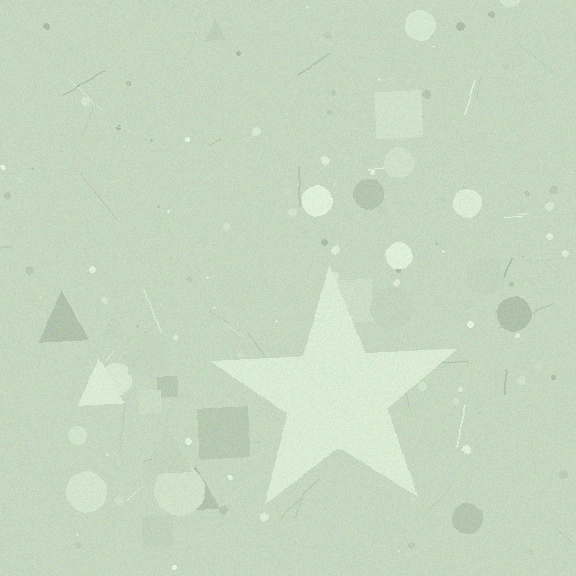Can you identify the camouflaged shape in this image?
The camouflaged shape is a star.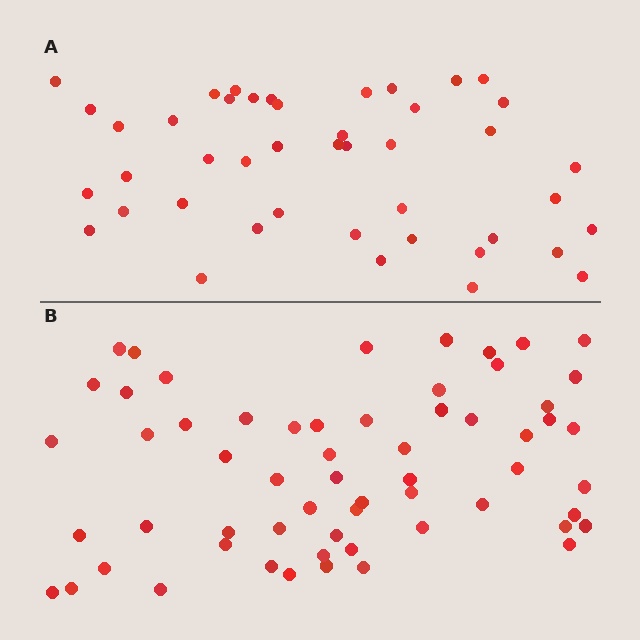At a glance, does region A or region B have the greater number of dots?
Region B (the bottom region) has more dots.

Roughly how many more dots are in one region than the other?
Region B has approximately 15 more dots than region A.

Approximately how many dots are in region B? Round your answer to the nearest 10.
About 60 dots.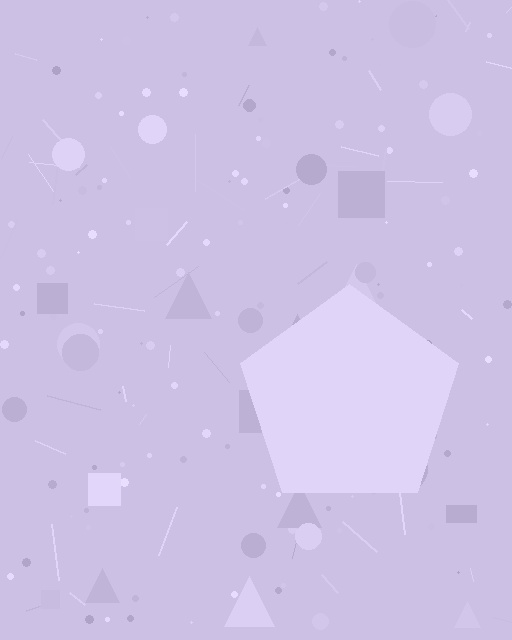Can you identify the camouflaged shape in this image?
The camouflaged shape is a pentagon.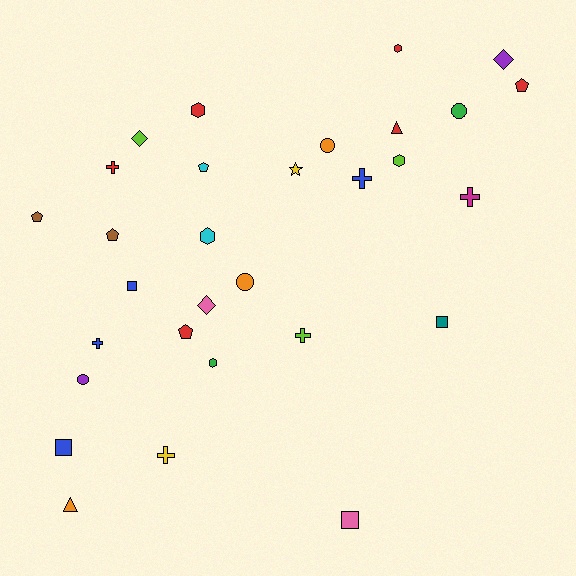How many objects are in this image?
There are 30 objects.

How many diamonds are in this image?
There are 3 diamonds.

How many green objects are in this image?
There are 2 green objects.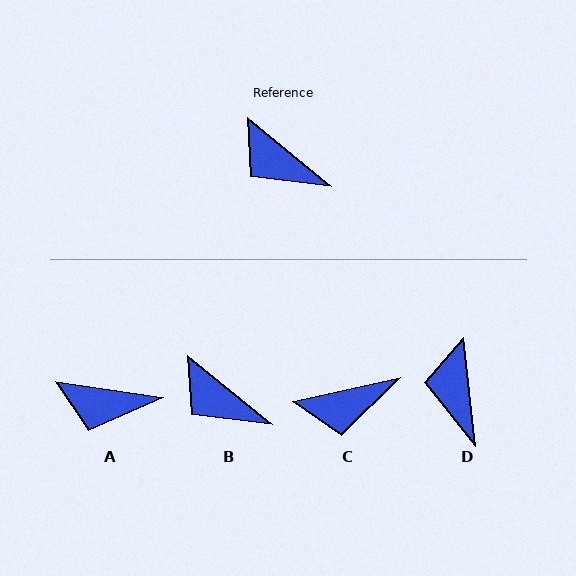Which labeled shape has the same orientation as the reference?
B.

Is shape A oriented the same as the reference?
No, it is off by about 31 degrees.